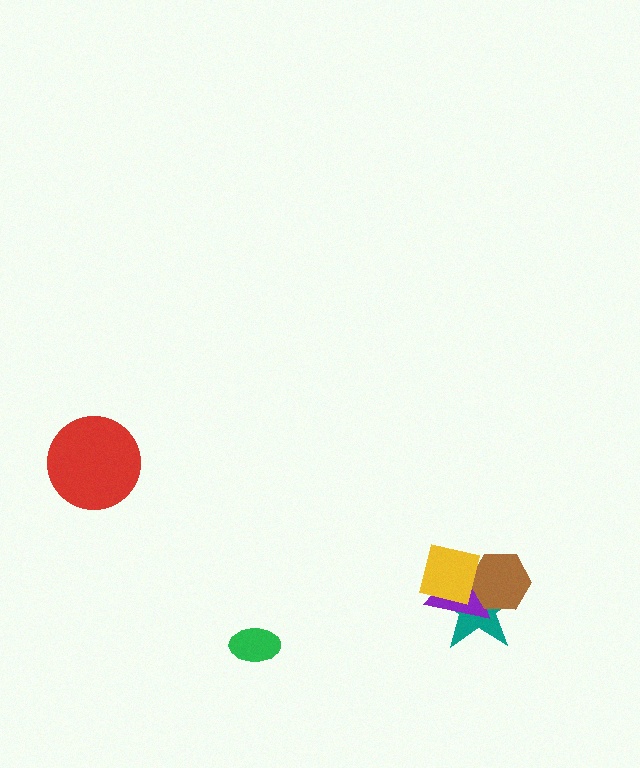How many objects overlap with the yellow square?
3 objects overlap with the yellow square.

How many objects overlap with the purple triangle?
3 objects overlap with the purple triangle.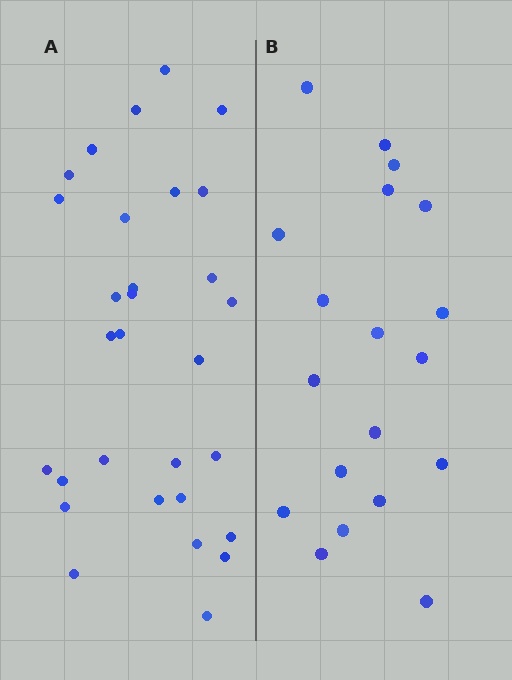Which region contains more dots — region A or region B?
Region A (the left region) has more dots.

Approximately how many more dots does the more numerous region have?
Region A has roughly 12 or so more dots than region B.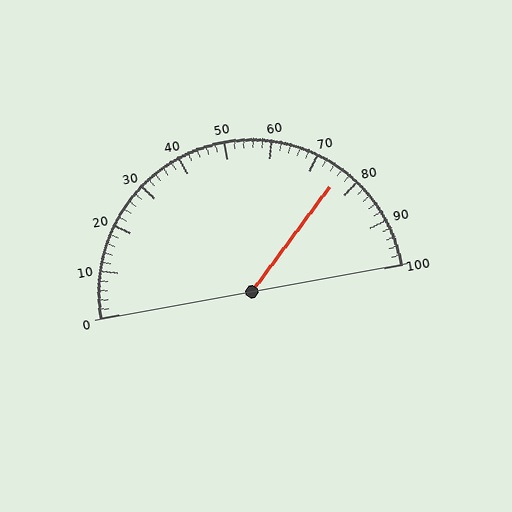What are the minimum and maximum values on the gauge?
The gauge ranges from 0 to 100.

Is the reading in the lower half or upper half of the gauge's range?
The reading is in the upper half of the range (0 to 100).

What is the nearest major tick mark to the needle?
The nearest major tick mark is 80.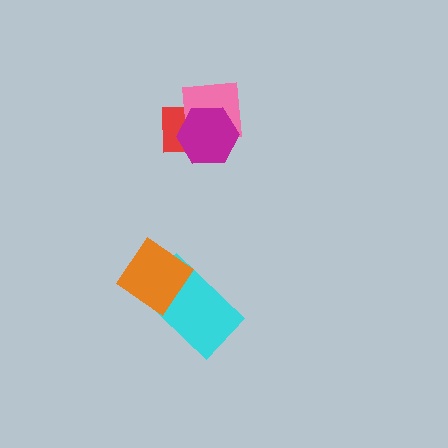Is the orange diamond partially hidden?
No, no other shape covers it.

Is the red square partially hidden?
Yes, it is partially covered by another shape.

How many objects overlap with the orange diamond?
1 object overlaps with the orange diamond.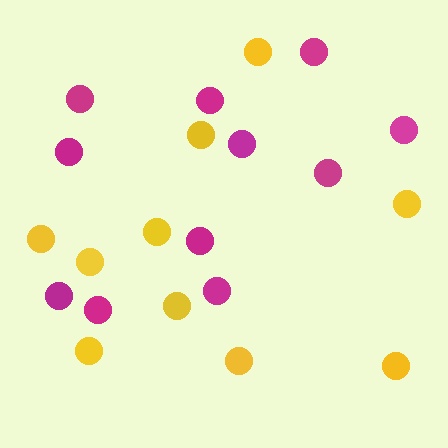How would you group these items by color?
There are 2 groups: one group of yellow circles (10) and one group of magenta circles (11).